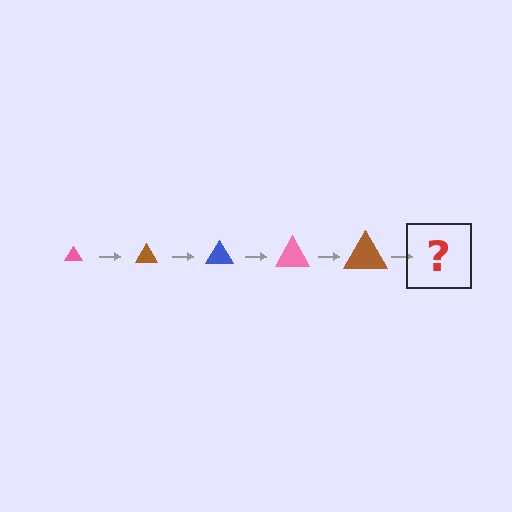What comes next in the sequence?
The next element should be a blue triangle, larger than the previous one.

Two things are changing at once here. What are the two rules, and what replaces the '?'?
The two rules are that the triangle grows larger each step and the color cycles through pink, brown, and blue. The '?' should be a blue triangle, larger than the previous one.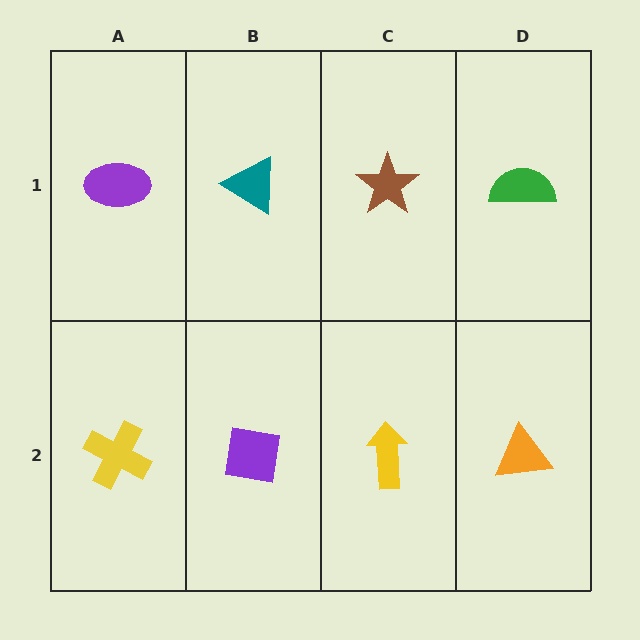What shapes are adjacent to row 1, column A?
A yellow cross (row 2, column A), a teal triangle (row 1, column B).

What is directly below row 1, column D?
An orange triangle.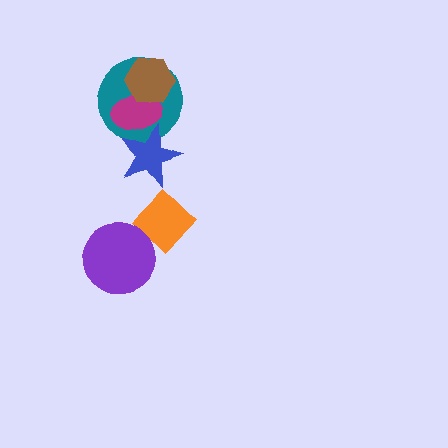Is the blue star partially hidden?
No, no other shape covers it.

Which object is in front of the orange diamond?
The purple circle is in front of the orange diamond.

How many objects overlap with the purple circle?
1 object overlaps with the purple circle.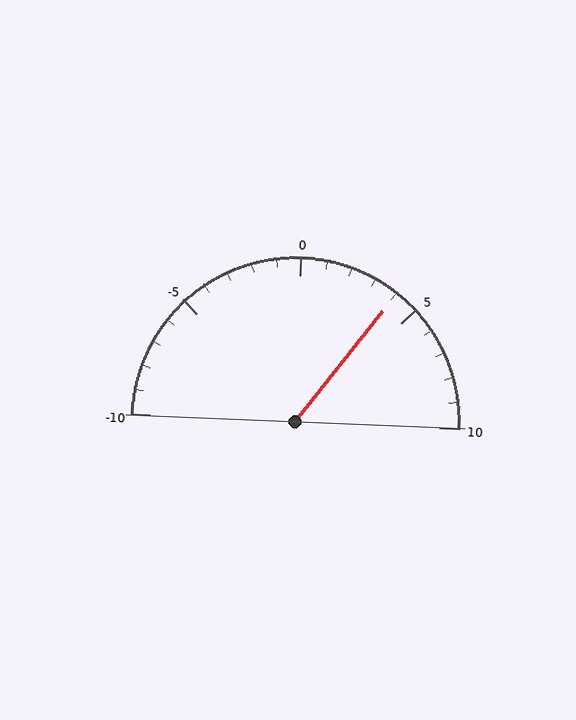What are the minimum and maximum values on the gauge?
The gauge ranges from -10 to 10.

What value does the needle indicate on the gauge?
The needle indicates approximately 4.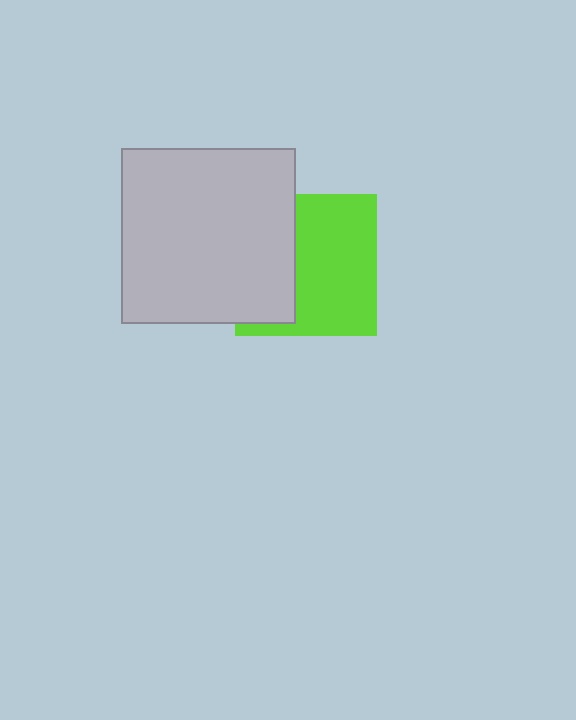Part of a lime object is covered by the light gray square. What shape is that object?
It is a square.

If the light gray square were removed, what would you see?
You would see the complete lime square.